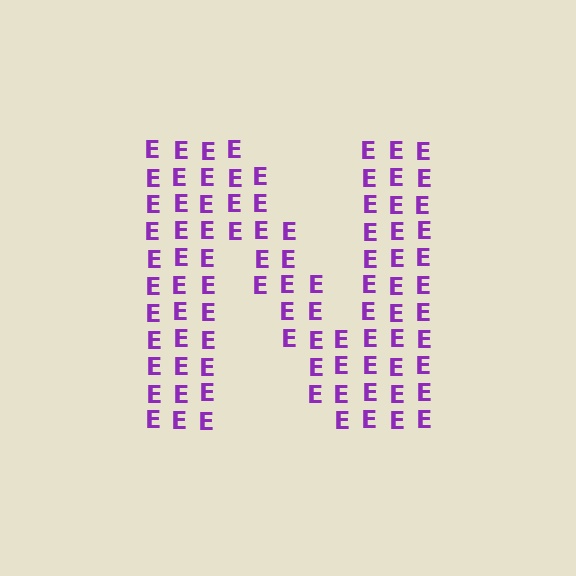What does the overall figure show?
The overall figure shows the letter N.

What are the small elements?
The small elements are letter E's.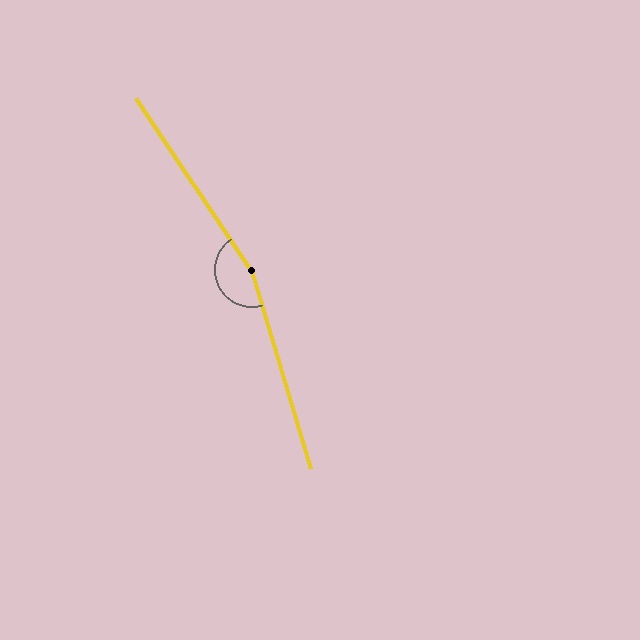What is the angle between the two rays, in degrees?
Approximately 163 degrees.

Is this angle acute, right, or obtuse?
It is obtuse.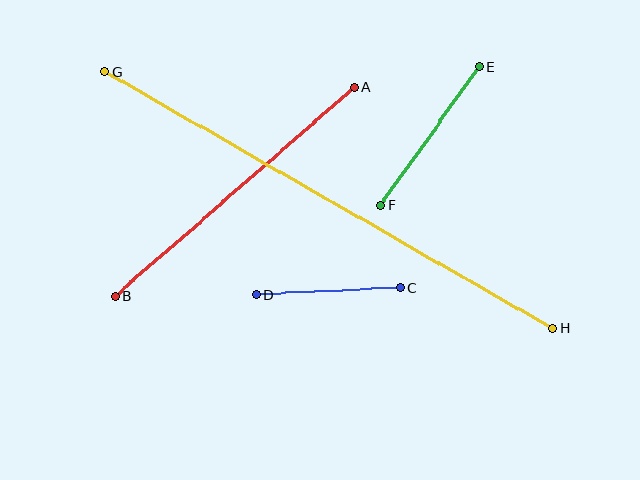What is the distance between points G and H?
The distance is approximately 517 pixels.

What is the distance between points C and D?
The distance is approximately 144 pixels.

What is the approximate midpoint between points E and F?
The midpoint is at approximately (430, 136) pixels.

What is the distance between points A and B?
The distance is approximately 318 pixels.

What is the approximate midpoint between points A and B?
The midpoint is at approximately (235, 192) pixels.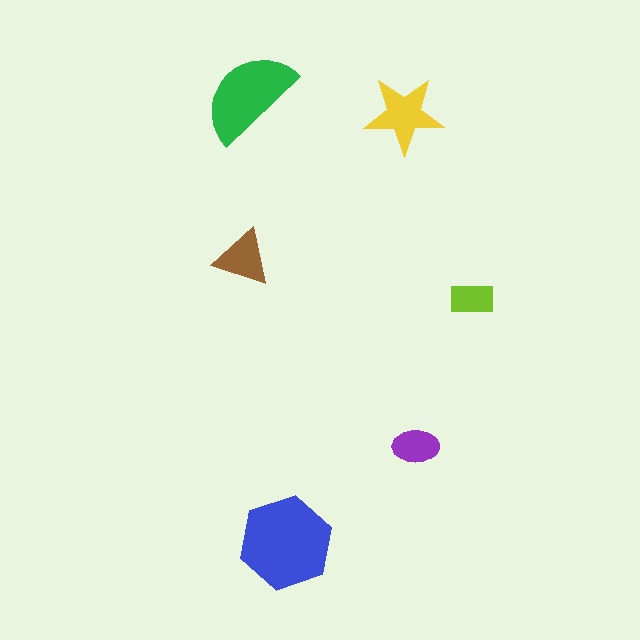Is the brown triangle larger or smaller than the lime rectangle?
Larger.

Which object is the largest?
The blue hexagon.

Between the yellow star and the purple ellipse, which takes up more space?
The yellow star.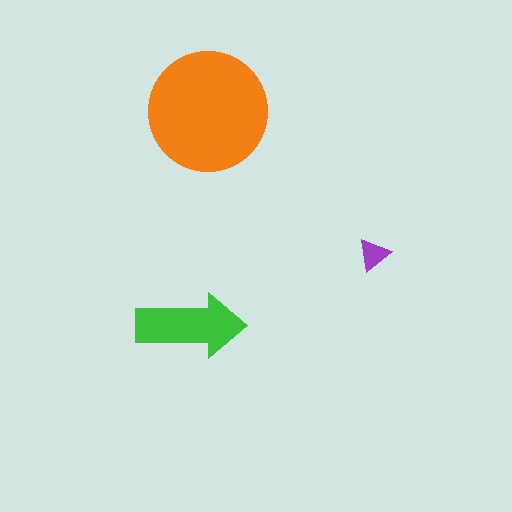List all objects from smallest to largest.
The purple triangle, the green arrow, the orange circle.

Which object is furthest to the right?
The purple triangle is rightmost.